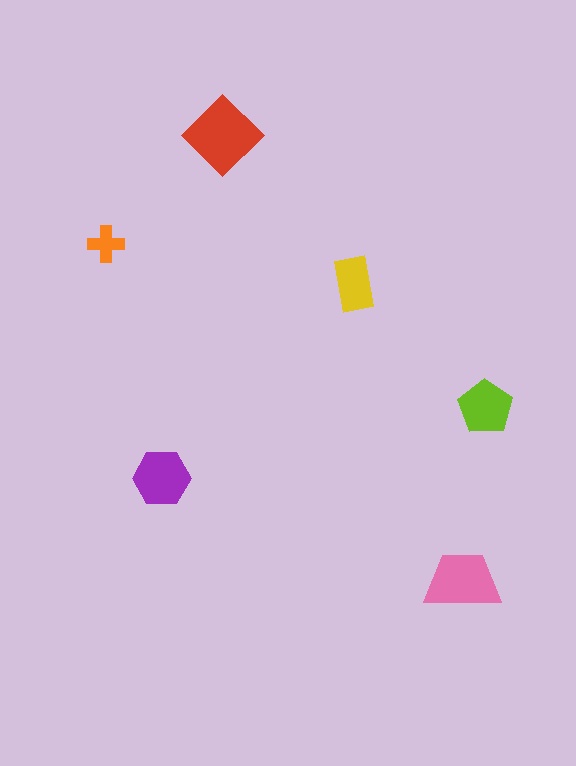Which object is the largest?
The red diamond.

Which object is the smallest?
The orange cross.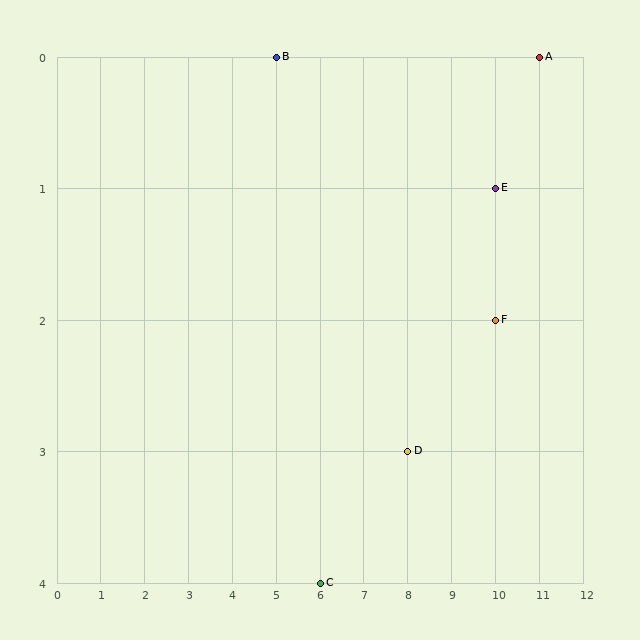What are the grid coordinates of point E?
Point E is at grid coordinates (10, 1).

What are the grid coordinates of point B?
Point B is at grid coordinates (5, 0).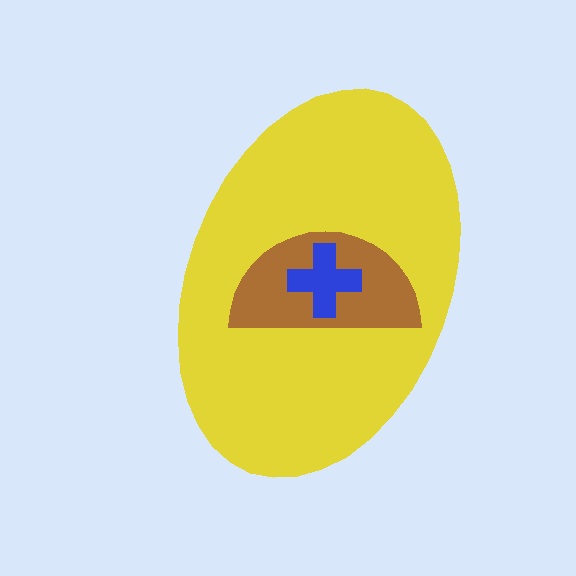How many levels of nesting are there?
3.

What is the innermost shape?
The blue cross.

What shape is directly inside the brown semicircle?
The blue cross.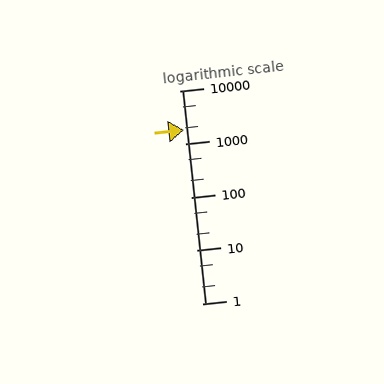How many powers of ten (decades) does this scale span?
The scale spans 4 decades, from 1 to 10000.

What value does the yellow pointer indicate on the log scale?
The pointer indicates approximately 1800.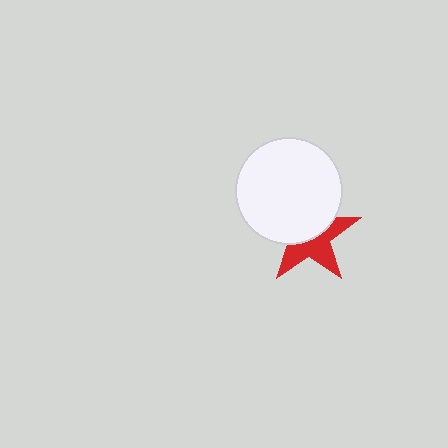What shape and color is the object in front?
The object in front is a white circle.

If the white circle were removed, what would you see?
You would see the complete red star.